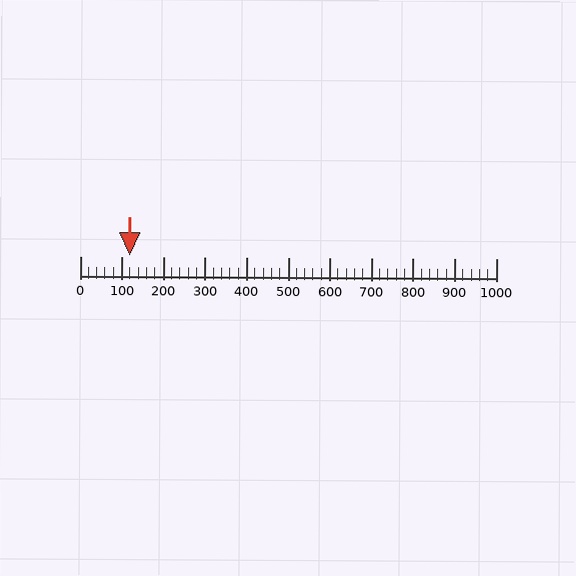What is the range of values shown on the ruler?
The ruler shows values from 0 to 1000.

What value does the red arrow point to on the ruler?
The red arrow points to approximately 119.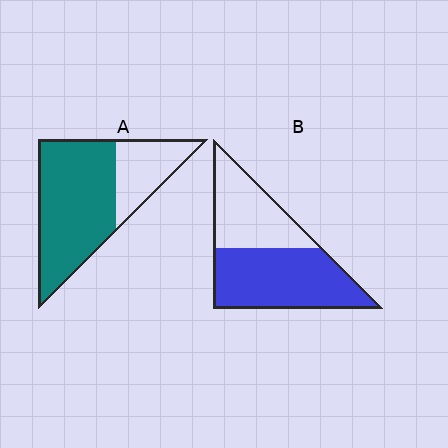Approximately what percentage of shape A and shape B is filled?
A is approximately 70% and B is approximately 60%.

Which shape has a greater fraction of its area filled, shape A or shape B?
Shape A.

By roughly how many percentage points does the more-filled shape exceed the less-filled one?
By roughly 10 percentage points (A over B).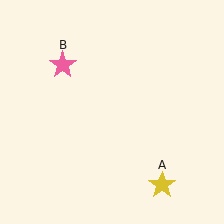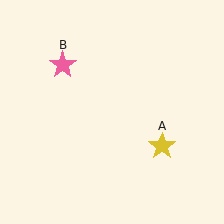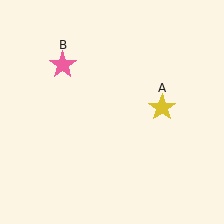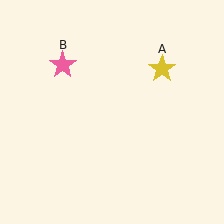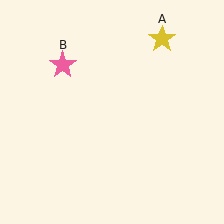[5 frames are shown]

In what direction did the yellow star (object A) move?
The yellow star (object A) moved up.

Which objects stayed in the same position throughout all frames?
Pink star (object B) remained stationary.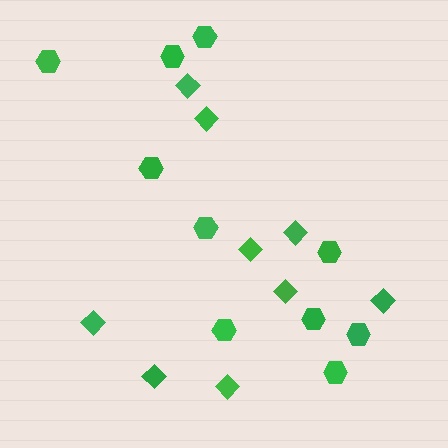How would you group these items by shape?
There are 2 groups: one group of diamonds (9) and one group of hexagons (10).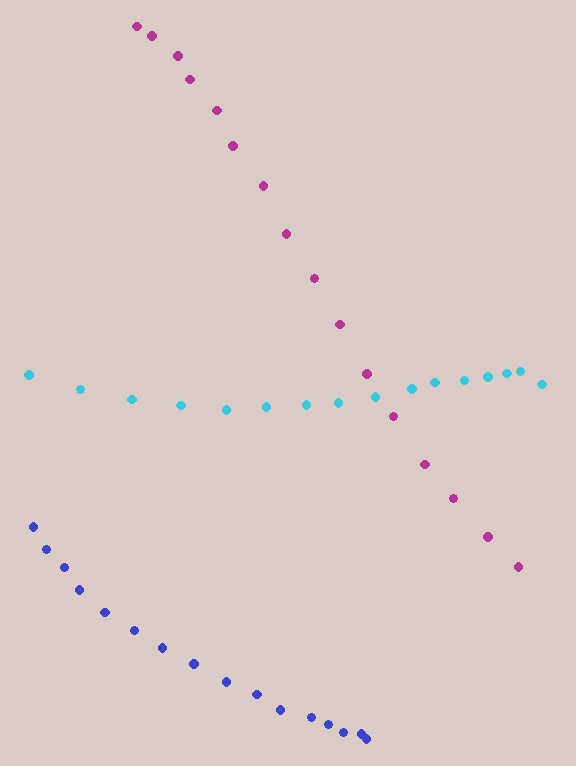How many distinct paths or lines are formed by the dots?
There are 3 distinct paths.